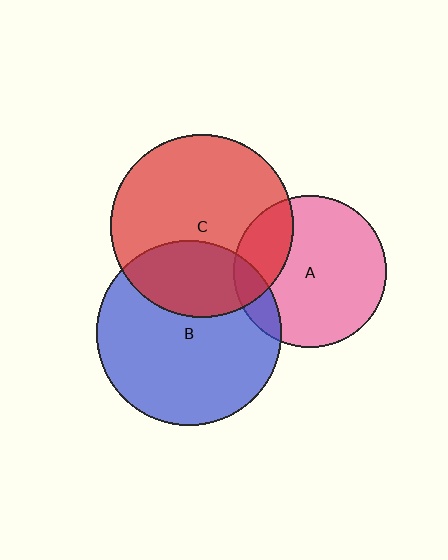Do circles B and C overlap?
Yes.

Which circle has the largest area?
Circle B (blue).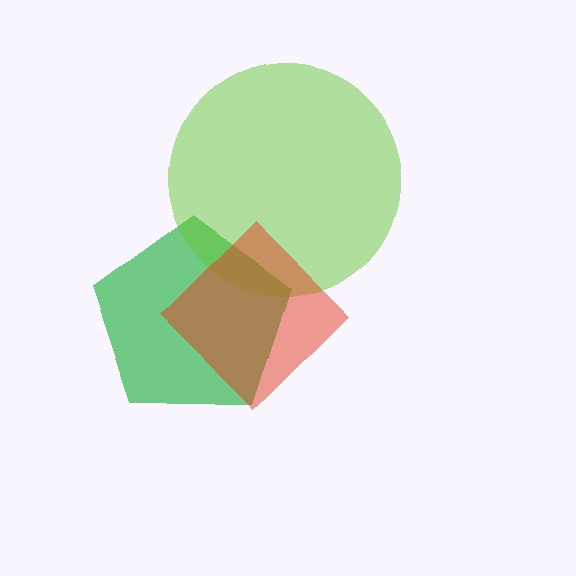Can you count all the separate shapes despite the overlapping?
Yes, there are 3 separate shapes.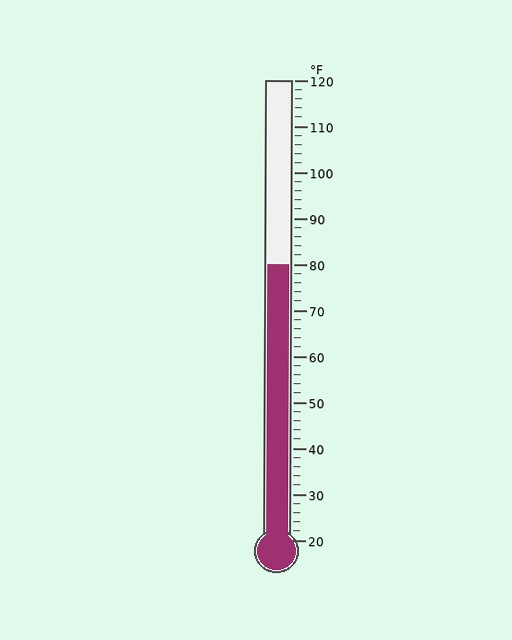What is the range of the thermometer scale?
The thermometer scale ranges from 20°F to 120°F.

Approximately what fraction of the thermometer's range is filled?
The thermometer is filled to approximately 60% of its range.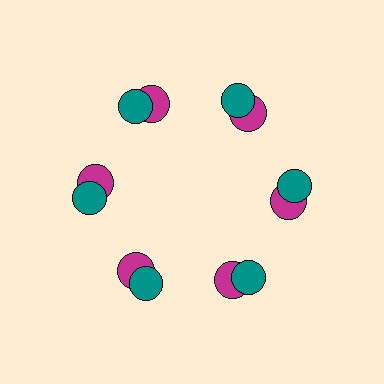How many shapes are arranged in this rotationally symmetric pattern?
There are 12 shapes, arranged in 6 groups of 2.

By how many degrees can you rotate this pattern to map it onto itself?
The pattern maps onto itself every 60 degrees of rotation.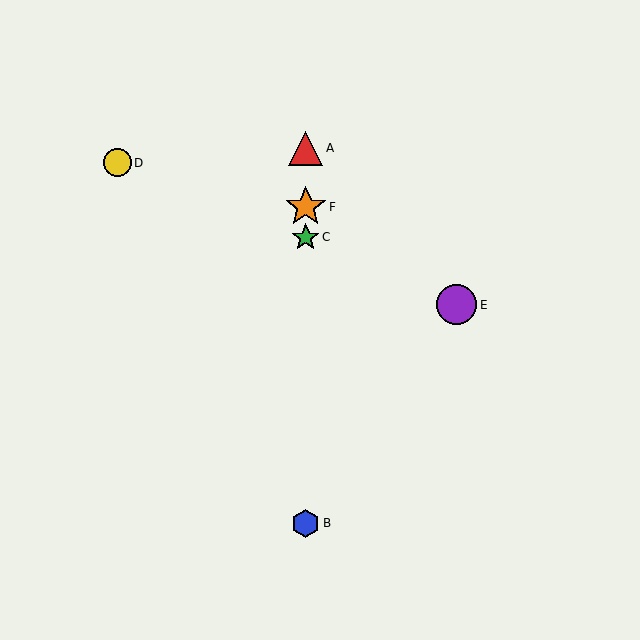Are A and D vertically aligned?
No, A is at x≈306 and D is at x≈117.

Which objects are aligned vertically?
Objects A, B, C, F are aligned vertically.